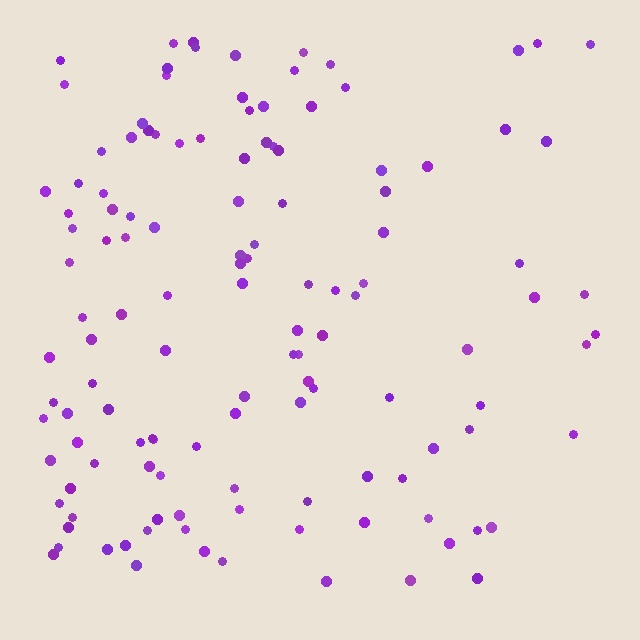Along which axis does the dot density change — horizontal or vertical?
Horizontal.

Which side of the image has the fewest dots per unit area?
The right.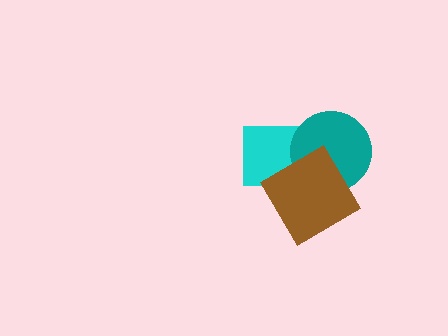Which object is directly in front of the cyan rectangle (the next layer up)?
The teal circle is directly in front of the cyan rectangle.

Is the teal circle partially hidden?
Yes, it is partially covered by another shape.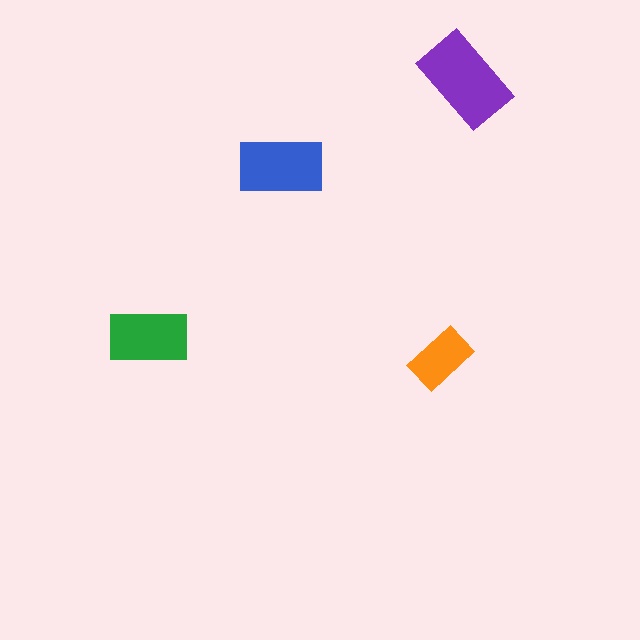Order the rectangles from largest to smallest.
the purple one, the blue one, the green one, the orange one.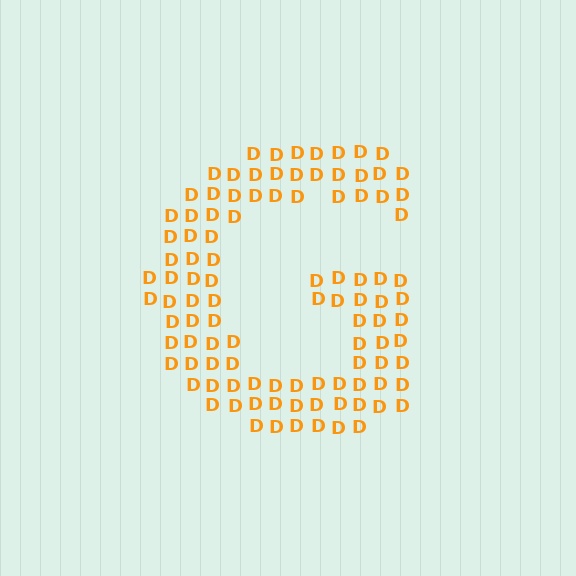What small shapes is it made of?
It is made of small letter D's.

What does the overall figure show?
The overall figure shows the letter G.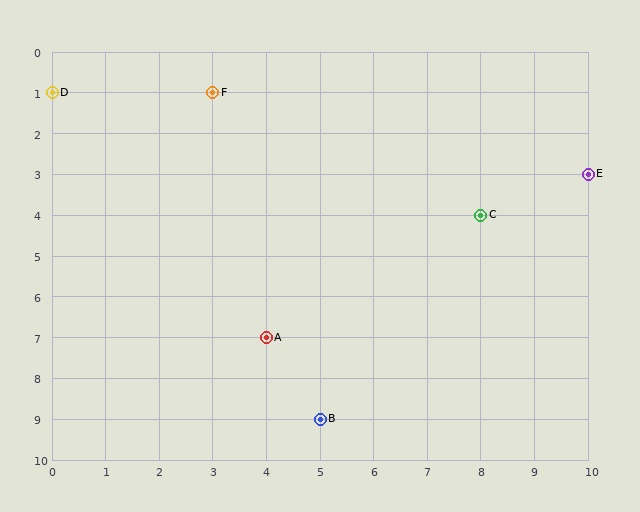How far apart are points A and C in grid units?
Points A and C are 4 columns and 3 rows apart (about 5.0 grid units diagonally).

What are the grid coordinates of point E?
Point E is at grid coordinates (10, 3).